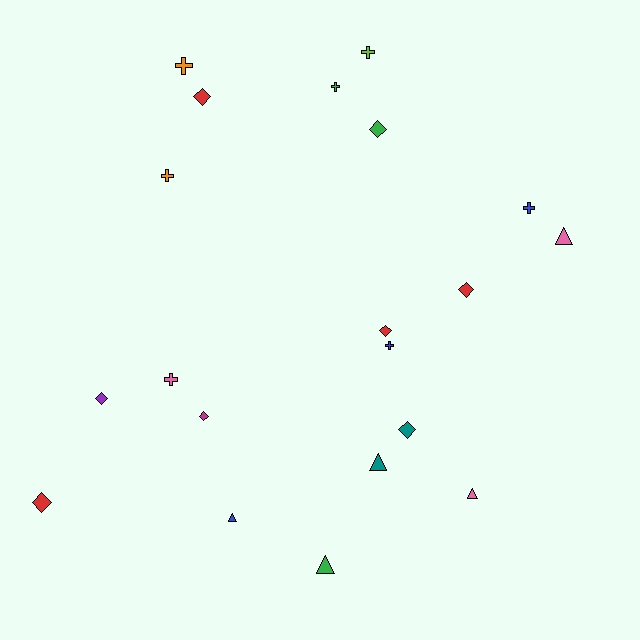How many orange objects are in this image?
There are 2 orange objects.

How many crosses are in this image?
There are 7 crosses.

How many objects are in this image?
There are 20 objects.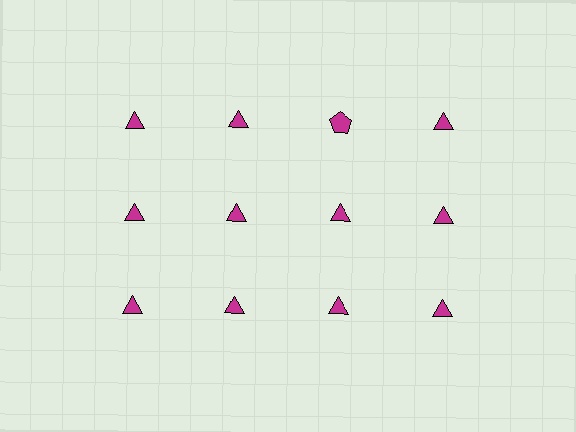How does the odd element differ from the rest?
It has a different shape: pentagon instead of triangle.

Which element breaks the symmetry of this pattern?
The magenta pentagon in the top row, center column breaks the symmetry. All other shapes are magenta triangles.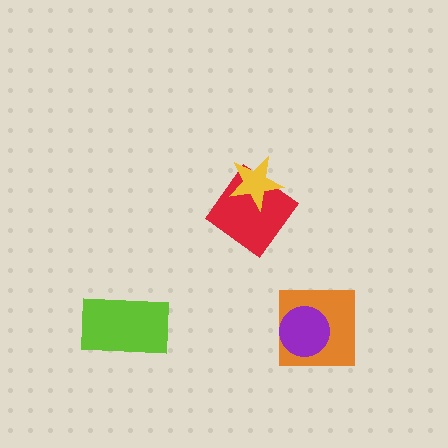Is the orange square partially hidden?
Yes, it is partially covered by another shape.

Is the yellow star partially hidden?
No, no other shape covers it.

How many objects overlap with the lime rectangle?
0 objects overlap with the lime rectangle.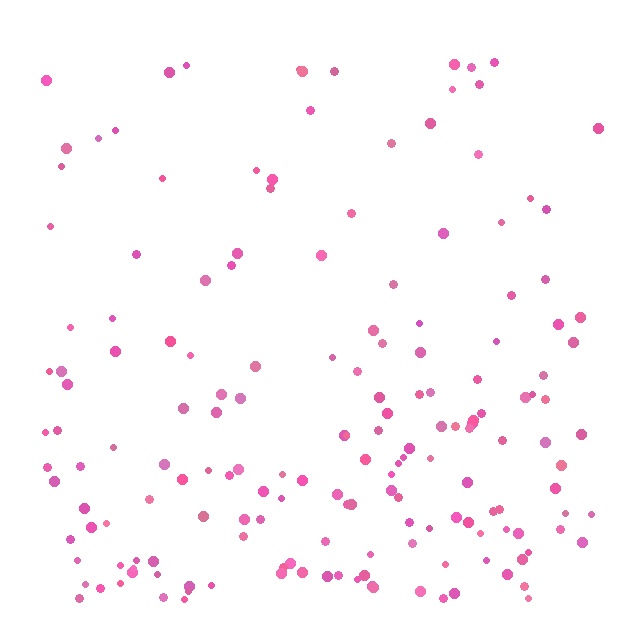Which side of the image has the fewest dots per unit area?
The top.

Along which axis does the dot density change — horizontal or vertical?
Vertical.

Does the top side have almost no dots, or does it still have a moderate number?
Still a moderate number, just noticeably fewer than the bottom.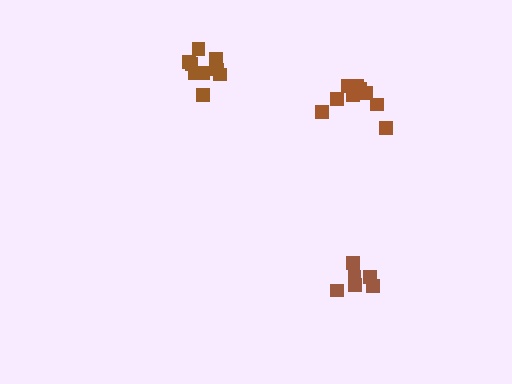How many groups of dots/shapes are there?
There are 3 groups.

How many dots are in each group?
Group 1: 9 dots, Group 2: 9 dots, Group 3: 6 dots (24 total).